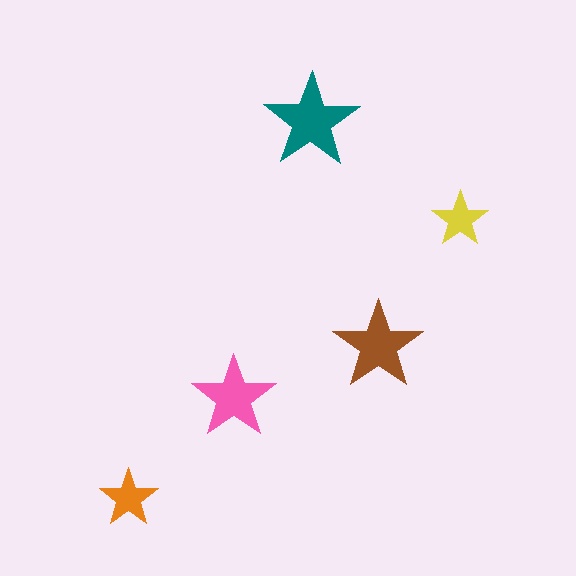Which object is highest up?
The teal star is topmost.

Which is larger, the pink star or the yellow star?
The pink one.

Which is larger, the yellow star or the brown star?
The brown one.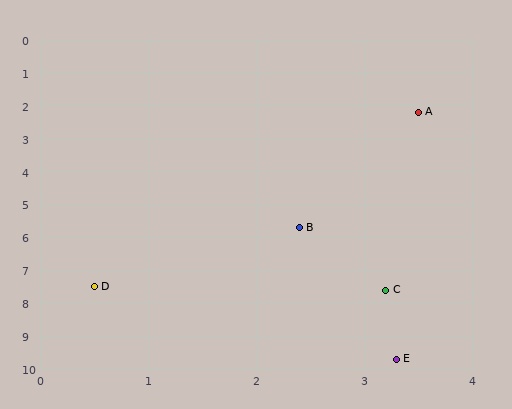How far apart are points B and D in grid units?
Points B and D are about 2.6 grid units apart.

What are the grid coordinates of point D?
Point D is at approximately (0.5, 7.5).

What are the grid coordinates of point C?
Point C is at approximately (3.2, 7.6).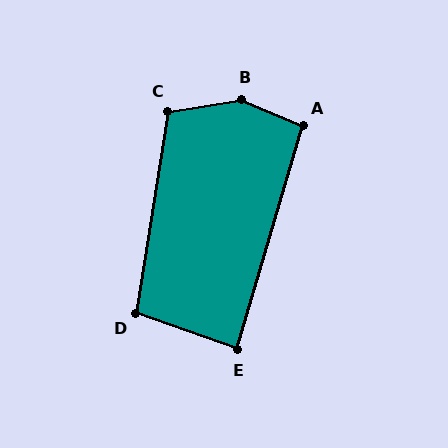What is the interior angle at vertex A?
Approximately 97 degrees (obtuse).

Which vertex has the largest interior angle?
B, at approximately 147 degrees.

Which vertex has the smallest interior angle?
E, at approximately 87 degrees.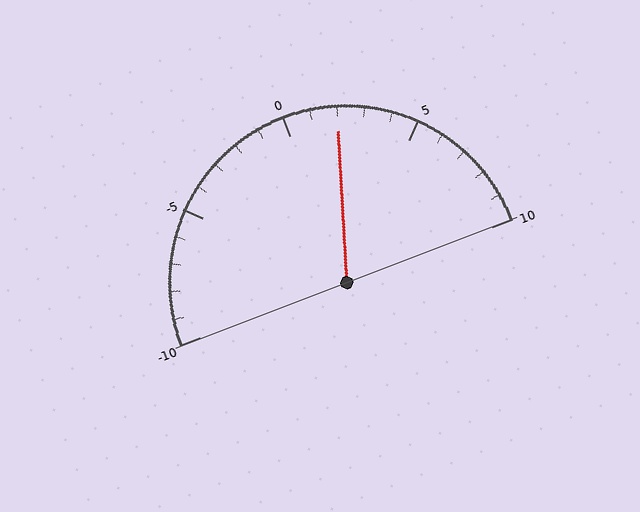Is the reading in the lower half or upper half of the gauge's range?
The reading is in the upper half of the range (-10 to 10).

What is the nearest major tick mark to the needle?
The nearest major tick mark is 0.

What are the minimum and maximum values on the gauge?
The gauge ranges from -10 to 10.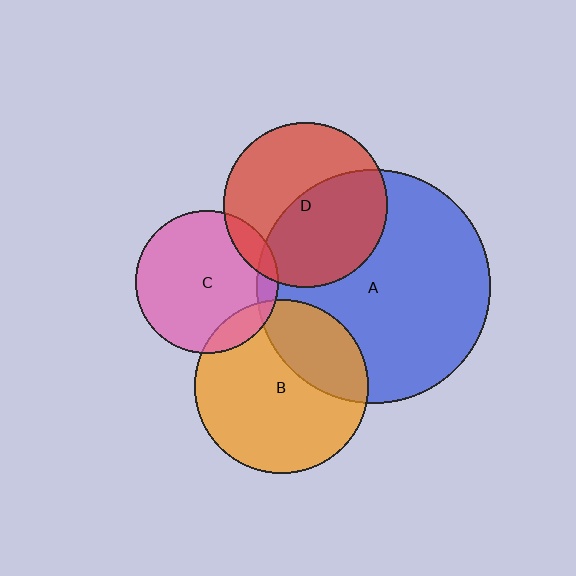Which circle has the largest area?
Circle A (blue).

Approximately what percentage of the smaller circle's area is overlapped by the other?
Approximately 10%.